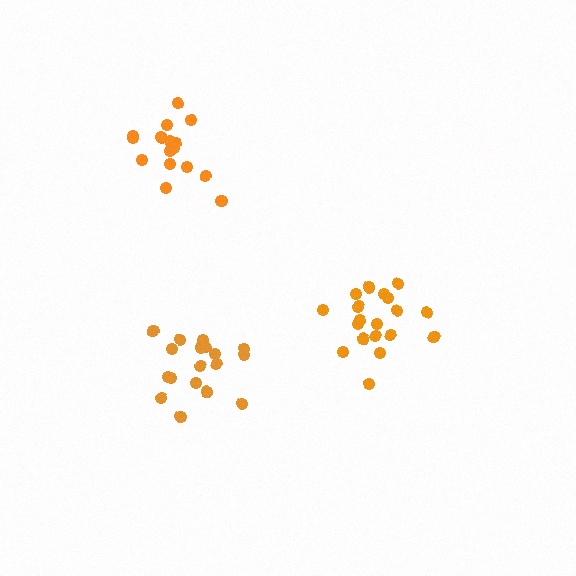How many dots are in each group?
Group 1: 17 dots, Group 2: 19 dots, Group 3: 18 dots (54 total).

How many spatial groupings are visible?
There are 3 spatial groupings.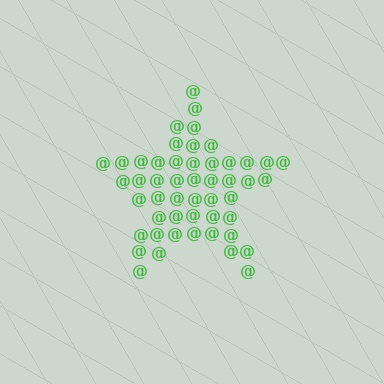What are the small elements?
The small elements are at signs.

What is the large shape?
The large shape is a star.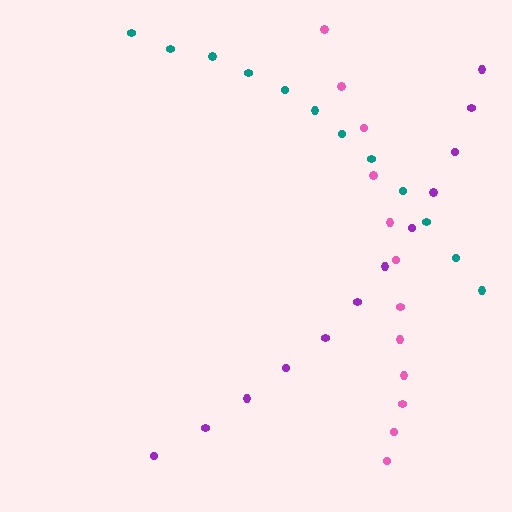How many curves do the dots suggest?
There are 3 distinct paths.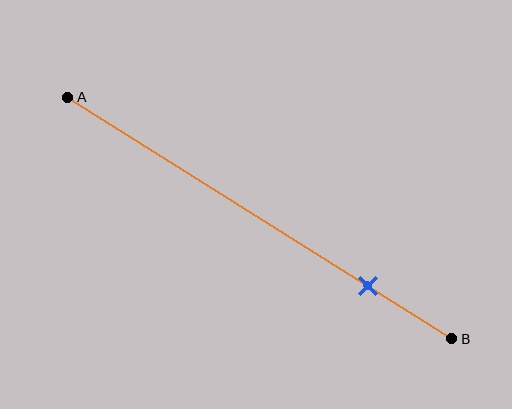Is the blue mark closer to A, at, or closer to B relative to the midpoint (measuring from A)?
The blue mark is closer to point B than the midpoint of segment AB.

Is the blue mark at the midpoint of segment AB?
No, the mark is at about 80% from A, not at the 50% midpoint.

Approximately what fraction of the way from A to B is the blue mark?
The blue mark is approximately 80% of the way from A to B.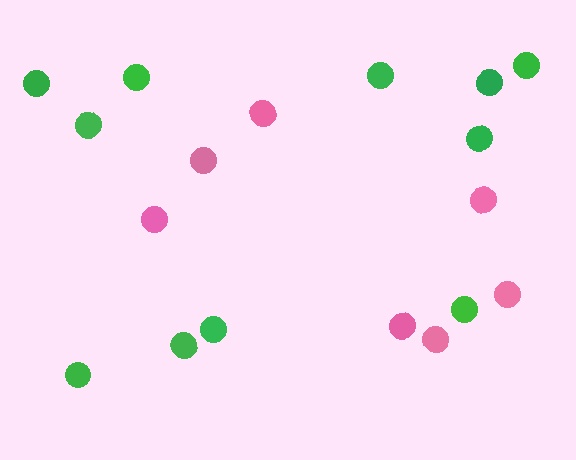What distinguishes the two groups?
There are 2 groups: one group of green circles (11) and one group of pink circles (7).